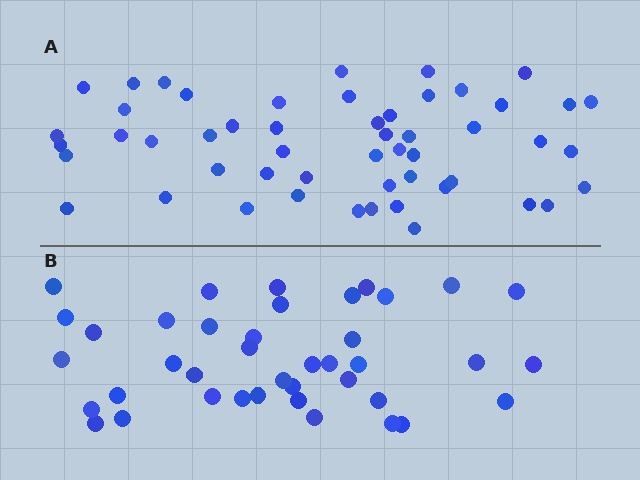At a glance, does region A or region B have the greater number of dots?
Region A (the top region) has more dots.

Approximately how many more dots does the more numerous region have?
Region A has roughly 12 or so more dots than region B.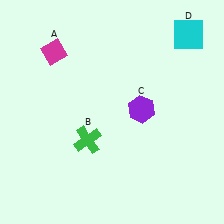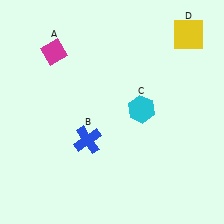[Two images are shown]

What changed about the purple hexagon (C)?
In Image 1, C is purple. In Image 2, it changed to cyan.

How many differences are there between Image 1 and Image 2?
There are 3 differences between the two images.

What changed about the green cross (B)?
In Image 1, B is green. In Image 2, it changed to blue.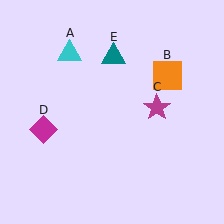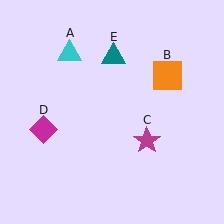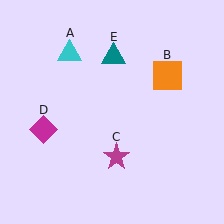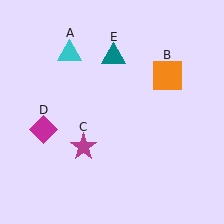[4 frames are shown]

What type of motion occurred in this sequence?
The magenta star (object C) rotated clockwise around the center of the scene.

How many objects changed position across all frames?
1 object changed position: magenta star (object C).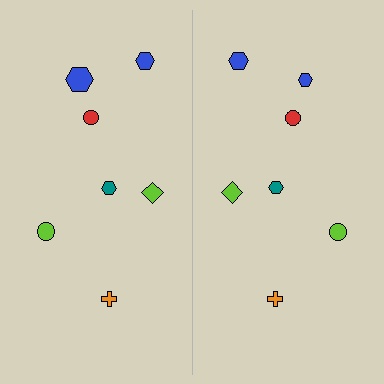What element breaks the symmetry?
The blue hexagon on the right side has a different size than its mirror counterpart.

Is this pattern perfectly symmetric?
No, the pattern is not perfectly symmetric. The blue hexagon on the right side has a different size than its mirror counterpart.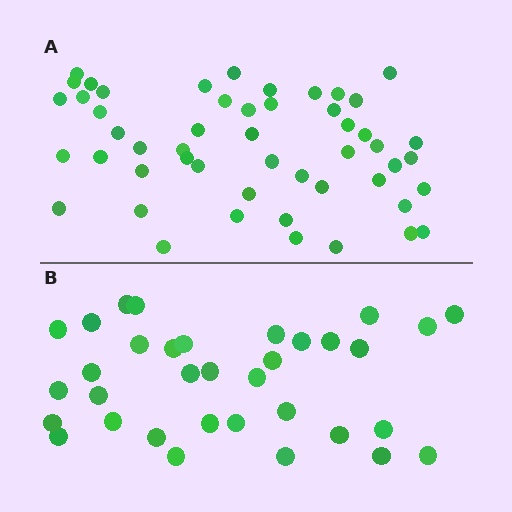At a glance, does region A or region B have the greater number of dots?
Region A (the top region) has more dots.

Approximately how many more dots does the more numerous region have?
Region A has approximately 15 more dots than region B.